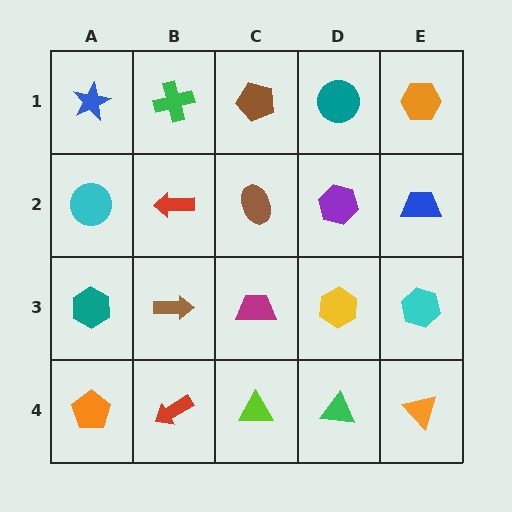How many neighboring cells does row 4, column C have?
3.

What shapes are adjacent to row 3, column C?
A brown ellipse (row 2, column C), a lime triangle (row 4, column C), a brown arrow (row 3, column B), a yellow hexagon (row 3, column D).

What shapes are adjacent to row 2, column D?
A teal circle (row 1, column D), a yellow hexagon (row 3, column D), a brown ellipse (row 2, column C), a blue trapezoid (row 2, column E).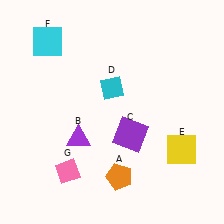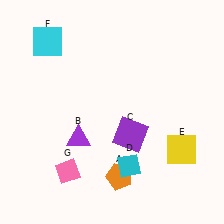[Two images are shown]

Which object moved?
The cyan diamond (D) moved down.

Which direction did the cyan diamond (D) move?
The cyan diamond (D) moved down.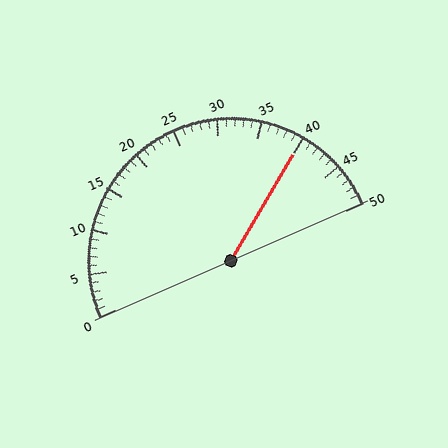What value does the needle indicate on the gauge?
The needle indicates approximately 40.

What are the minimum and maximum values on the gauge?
The gauge ranges from 0 to 50.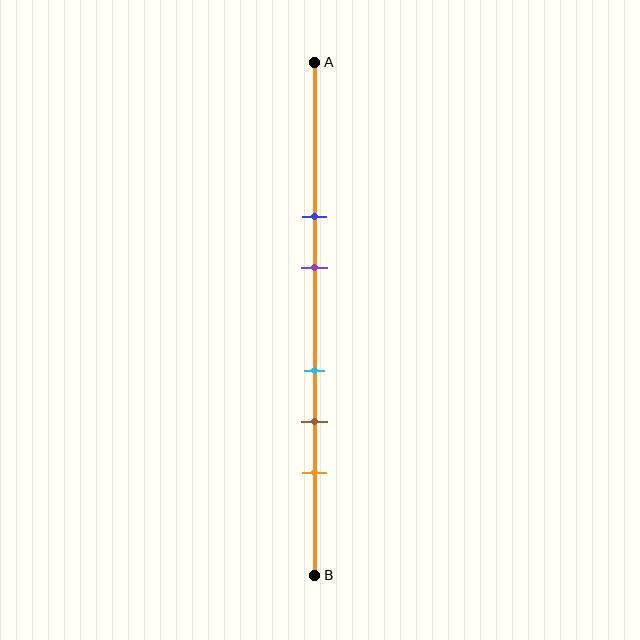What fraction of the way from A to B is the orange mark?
The orange mark is approximately 80% (0.8) of the way from A to B.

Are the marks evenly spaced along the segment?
No, the marks are not evenly spaced.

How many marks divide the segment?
There are 5 marks dividing the segment.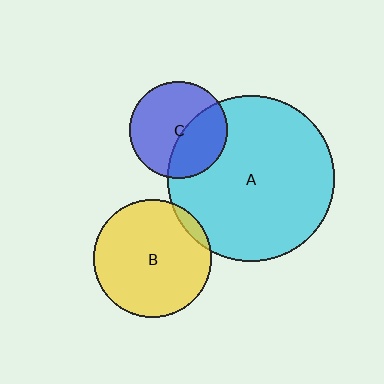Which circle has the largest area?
Circle A (cyan).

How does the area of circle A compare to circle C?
Approximately 2.9 times.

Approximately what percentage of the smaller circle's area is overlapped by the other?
Approximately 40%.